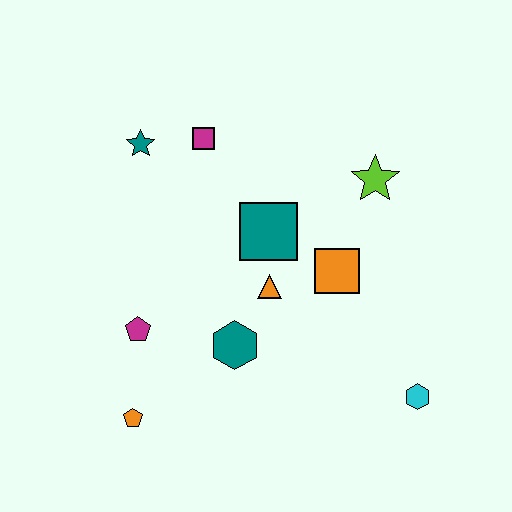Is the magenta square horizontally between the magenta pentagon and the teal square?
Yes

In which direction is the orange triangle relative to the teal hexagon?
The orange triangle is above the teal hexagon.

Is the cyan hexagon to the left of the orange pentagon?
No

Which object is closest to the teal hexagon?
The orange triangle is closest to the teal hexagon.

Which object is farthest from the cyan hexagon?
The teal star is farthest from the cyan hexagon.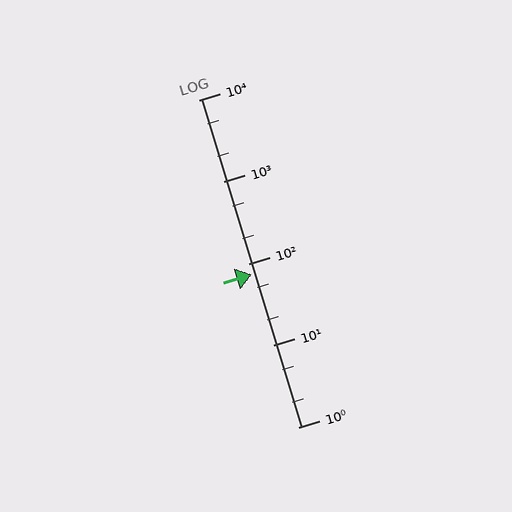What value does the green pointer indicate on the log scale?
The pointer indicates approximately 73.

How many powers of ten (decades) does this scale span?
The scale spans 4 decades, from 1 to 10000.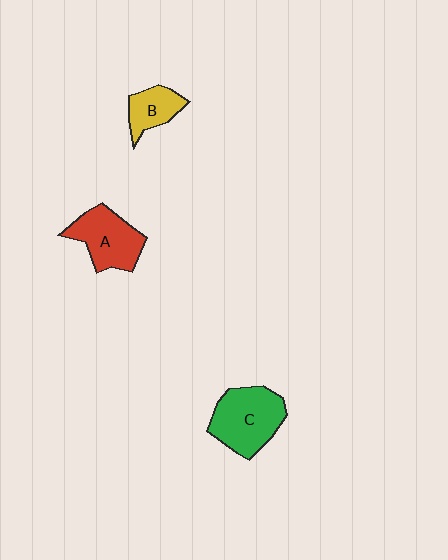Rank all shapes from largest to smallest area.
From largest to smallest: C (green), A (red), B (yellow).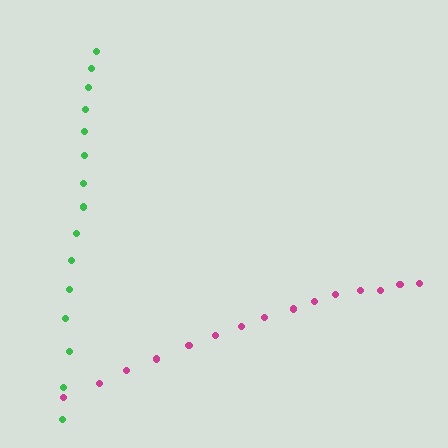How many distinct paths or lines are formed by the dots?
There are 2 distinct paths.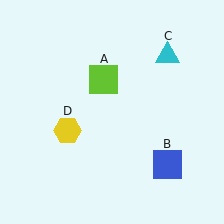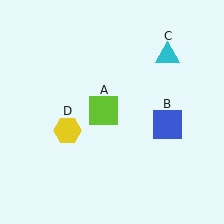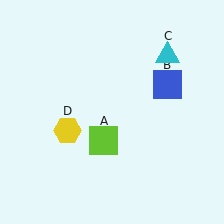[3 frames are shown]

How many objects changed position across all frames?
2 objects changed position: lime square (object A), blue square (object B).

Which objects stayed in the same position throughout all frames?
Cyan triangle (object C) and yellow hexagon (object D) remained stationary.